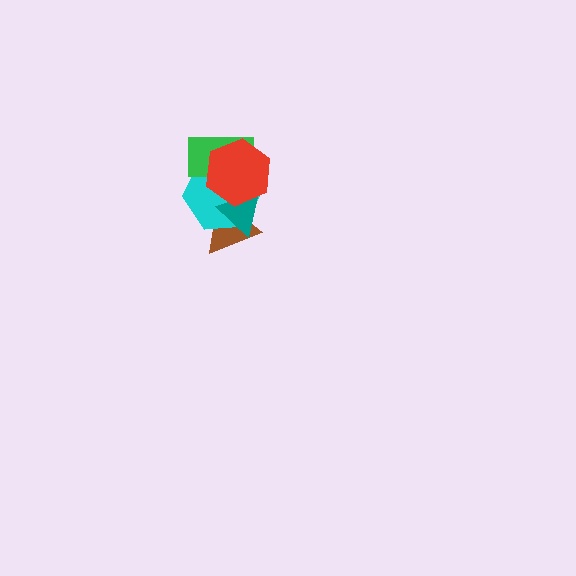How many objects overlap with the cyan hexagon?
4 objects overlap with the cyan hexagon.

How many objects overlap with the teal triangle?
3 objects overlap with the teal triangle.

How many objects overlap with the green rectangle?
2 objects overlap with the green rectangle.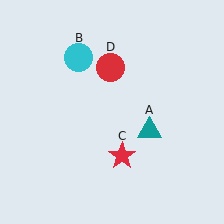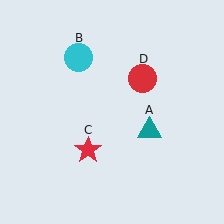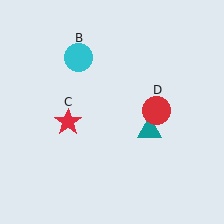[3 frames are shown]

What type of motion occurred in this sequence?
The red star (object C), red circle (object D) rotated clockwise around the center of the scene.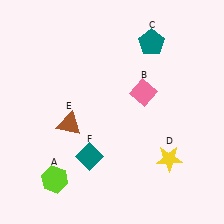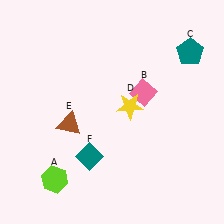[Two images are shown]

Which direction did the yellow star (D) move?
The yellow star (D) moved up.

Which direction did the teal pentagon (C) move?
The teal pentagon (C) moved right.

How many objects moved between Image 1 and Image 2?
2 objects moved between the two images.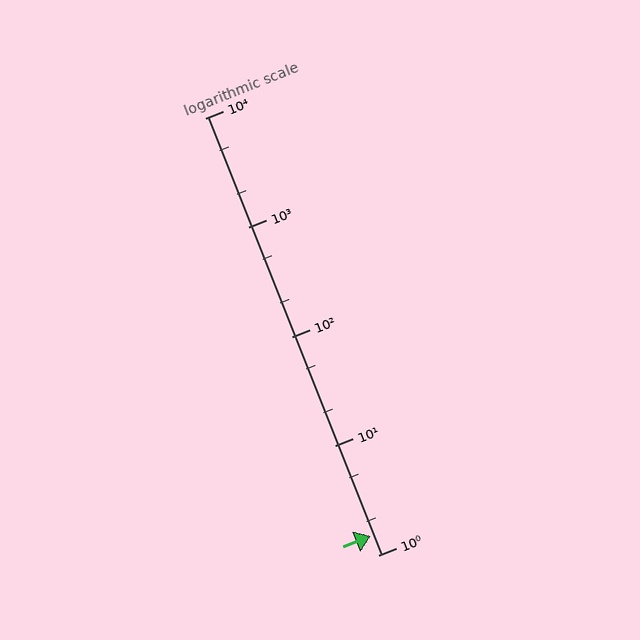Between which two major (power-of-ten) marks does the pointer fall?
The pointer is between 1 and 10.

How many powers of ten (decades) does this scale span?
The scale spans 4 decades, from 1 to 10000.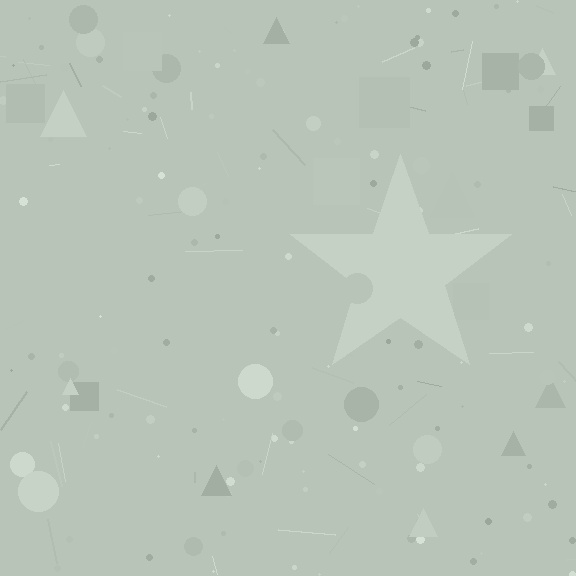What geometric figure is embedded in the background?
A star is embedded in the background.